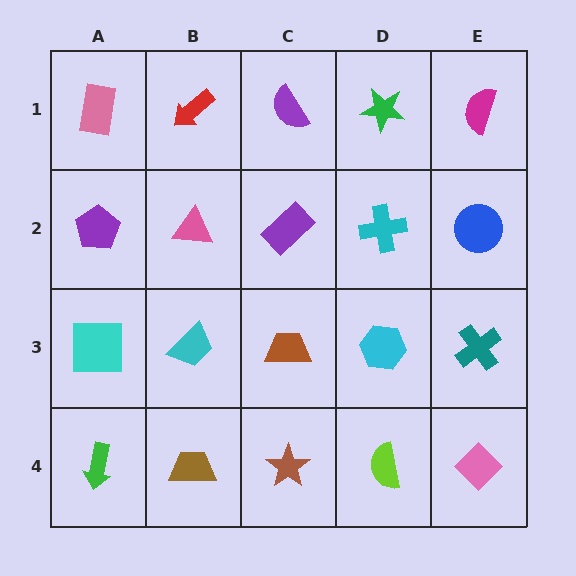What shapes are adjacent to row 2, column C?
A purple semicircle (row 1, column C), a brown trapezoid (row 3, column C), a pink triangle (row 2, column B), a cyan cross (row 2, column D).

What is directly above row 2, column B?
A red arrow.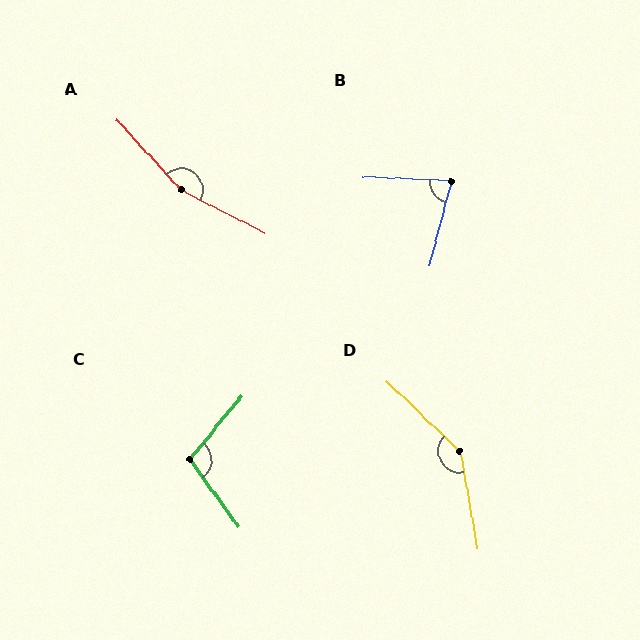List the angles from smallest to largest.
B (78°), C (105°), D (144°), A (159°).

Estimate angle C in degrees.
Approximately 105 degrees.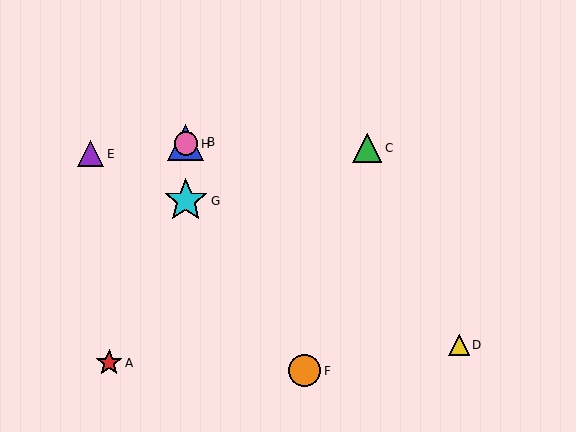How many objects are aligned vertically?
3 objects (B, G, H) are aligned vertically.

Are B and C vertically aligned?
No, B is at x≈186 and C is at x≈367.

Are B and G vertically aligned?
Yes, both are at x≈186.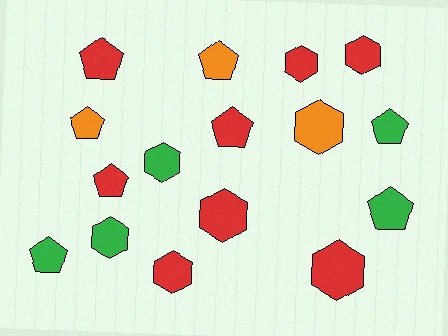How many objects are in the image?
There are 16 objects.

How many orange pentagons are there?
There are 2 orange pentagons.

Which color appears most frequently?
Red, with 8 objects.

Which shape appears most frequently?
Pentagon, with 8 objects.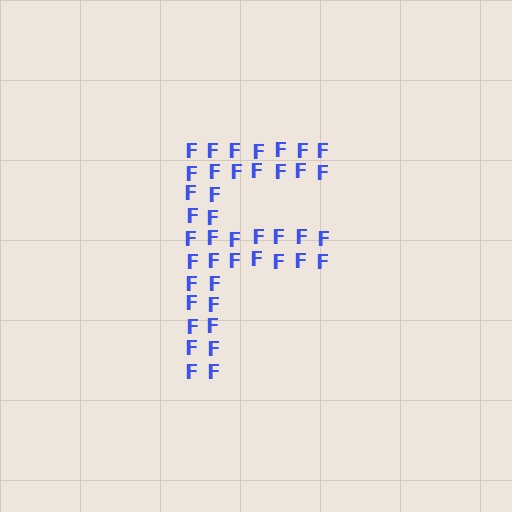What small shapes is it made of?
It is made of small letter F's.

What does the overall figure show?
The overall figure shows the letter F.